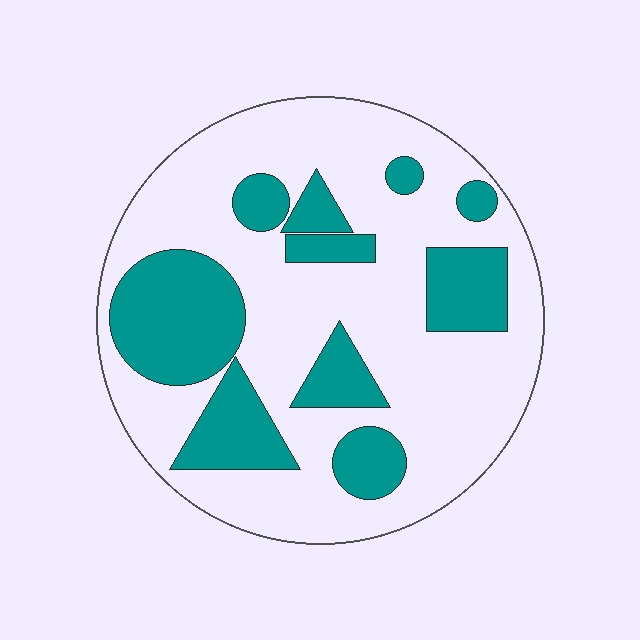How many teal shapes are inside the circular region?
10.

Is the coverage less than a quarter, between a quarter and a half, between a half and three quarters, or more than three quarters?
Between a quarter and a half.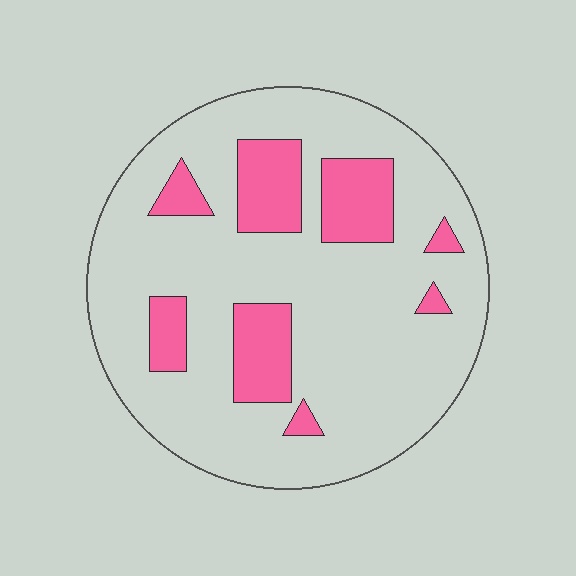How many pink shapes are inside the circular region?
8.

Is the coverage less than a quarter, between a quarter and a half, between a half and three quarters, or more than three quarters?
Less than a quarter.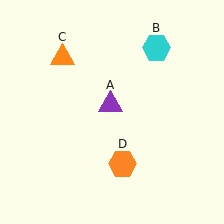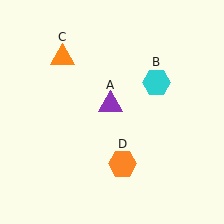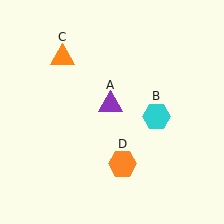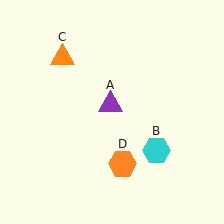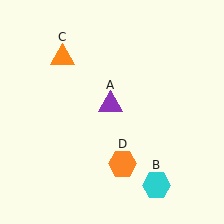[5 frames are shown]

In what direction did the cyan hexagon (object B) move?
The cyan hexagon (object B) moved down.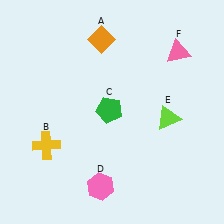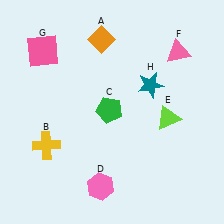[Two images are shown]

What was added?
A pink square (G), a teal star (H) were added in Image 2.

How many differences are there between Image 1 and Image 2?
There are 2 differences between the two images.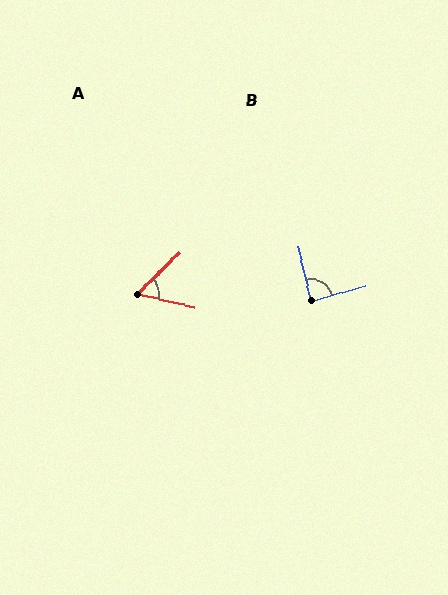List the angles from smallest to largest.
A (58°), B (87°).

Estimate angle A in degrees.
Approximately 58 degrees.